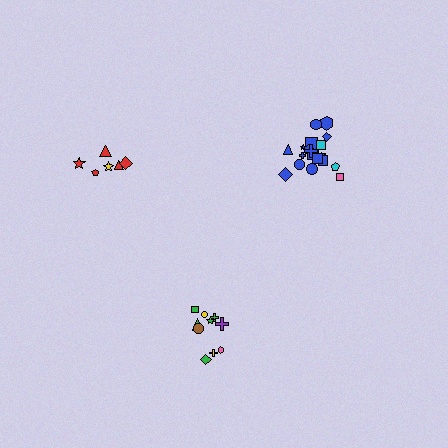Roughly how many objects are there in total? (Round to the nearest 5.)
Roughly 40 objects in total.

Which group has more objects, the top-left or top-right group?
The top-right group.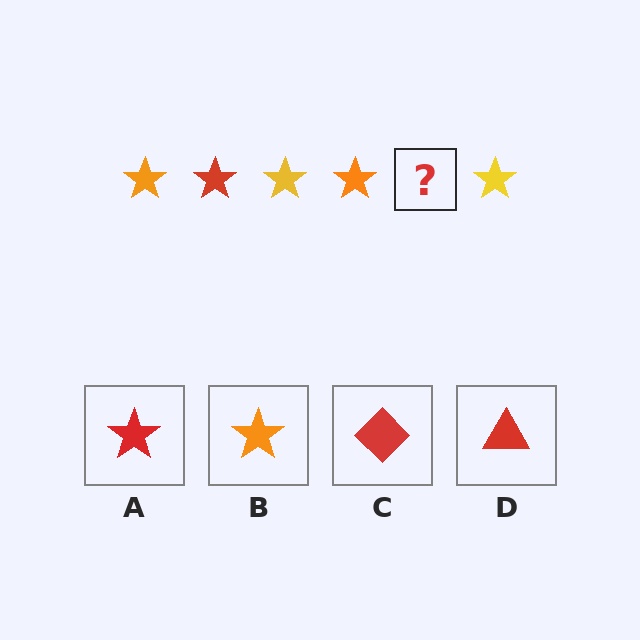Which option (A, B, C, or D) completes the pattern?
A.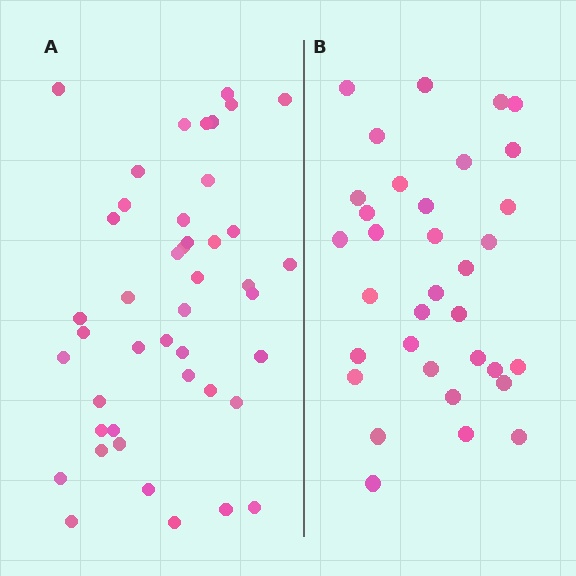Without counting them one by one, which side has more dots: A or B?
Region A (the left region) has more dots.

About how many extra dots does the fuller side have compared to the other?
Region A has roughly 10 or so more dots than region B.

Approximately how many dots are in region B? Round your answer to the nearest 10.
About 30 dots. (The exact count is 34, which rounds to 30.)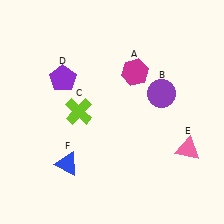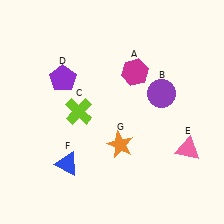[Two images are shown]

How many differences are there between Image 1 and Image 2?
There is 1 difference between the two images.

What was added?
An orange star (G) was added in Image 2.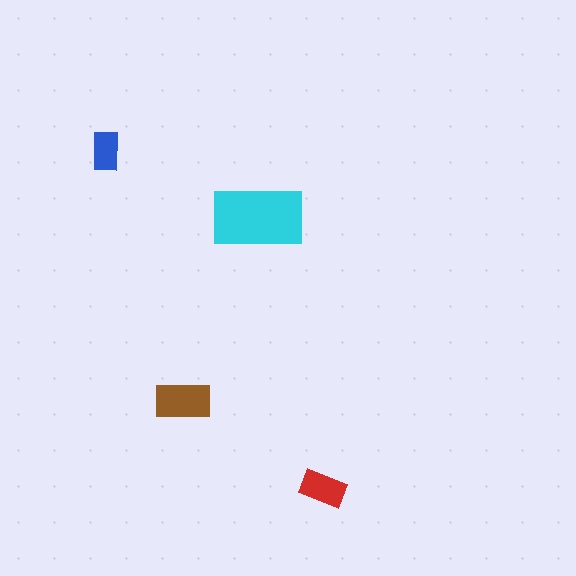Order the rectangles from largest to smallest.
the cyan one, the brown one, the red one, the blue one.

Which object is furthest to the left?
The blue rectangle is leftmost.